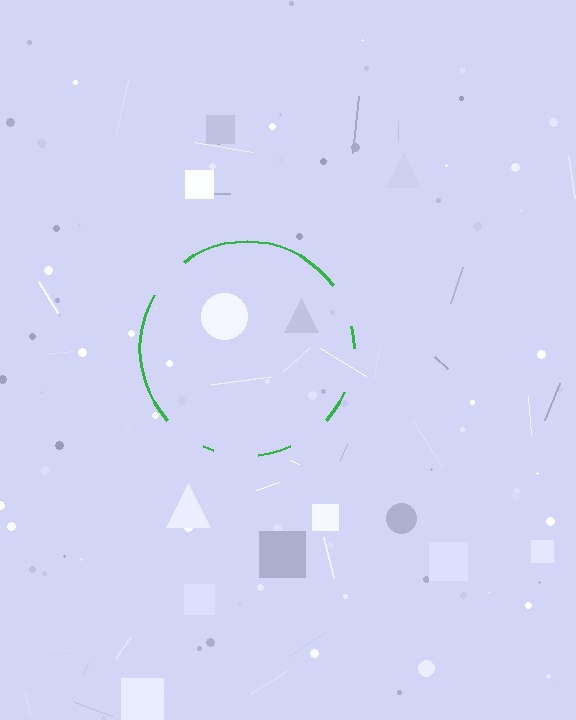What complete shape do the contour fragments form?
The contour fragments form a circle.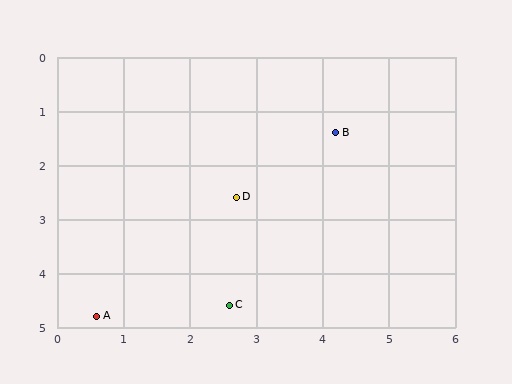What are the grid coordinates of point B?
Point B is at approximately (4.2, 1.4).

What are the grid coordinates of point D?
Point D is at approximately (2.7, 2.6).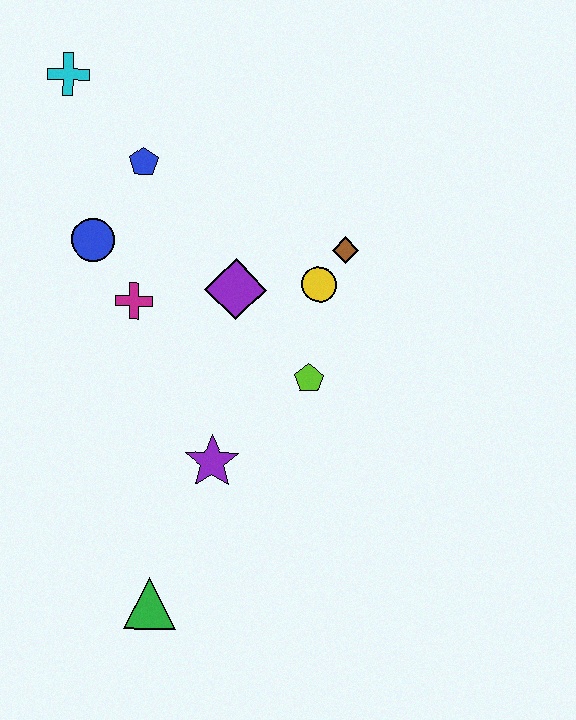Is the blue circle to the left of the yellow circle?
Yes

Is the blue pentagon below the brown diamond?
No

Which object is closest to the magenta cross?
The blue circle is closest to the magenta cross.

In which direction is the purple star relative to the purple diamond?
The purple star is below the purple diamond.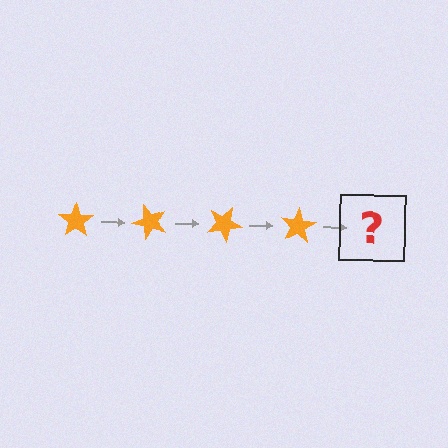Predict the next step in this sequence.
The next step is an orange star rotated 200 degrees.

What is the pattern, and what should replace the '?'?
The pattern is that the star rotates 50 degrees each step. The '?' should be an orange star rotated 200 degrees.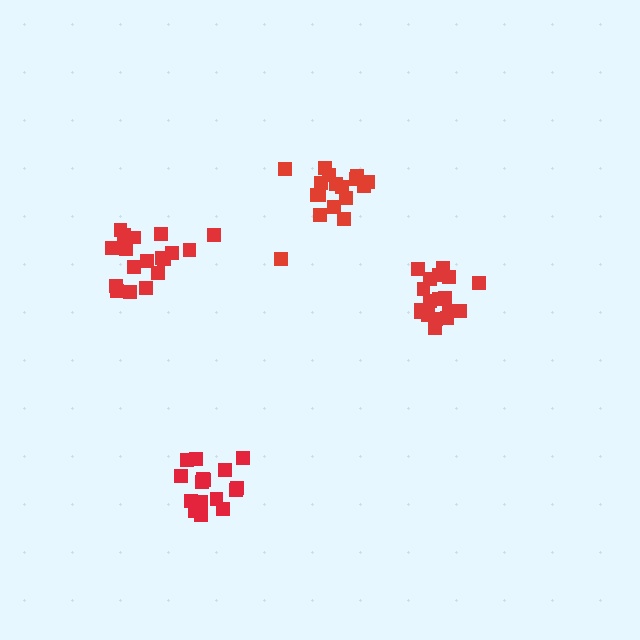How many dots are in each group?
Group 1: 16 dots, Group 2: 18 dots, Group 3: 19 dots, Group 4: 17 dots (70 total).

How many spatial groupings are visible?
There are 4 spatial groupings.